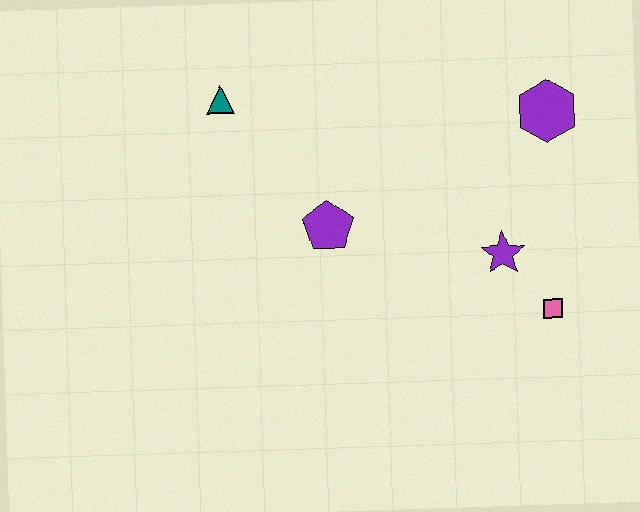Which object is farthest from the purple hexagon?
The teal triangle is farthest from the purple hexagon.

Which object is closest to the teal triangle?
The purple pentagon is closest to the teal triangle.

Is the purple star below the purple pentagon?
Yes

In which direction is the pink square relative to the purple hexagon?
The pink square is below the purple hexagon.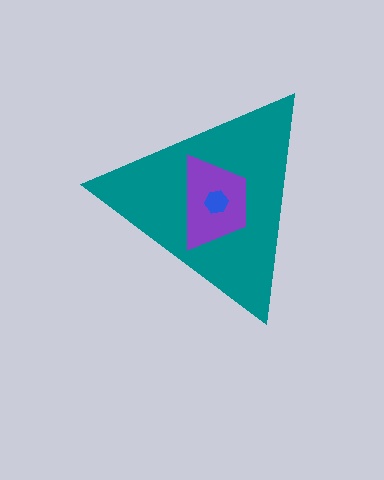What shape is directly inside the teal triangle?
The purple trapezoid.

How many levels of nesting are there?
3.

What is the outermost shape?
The teal triangle.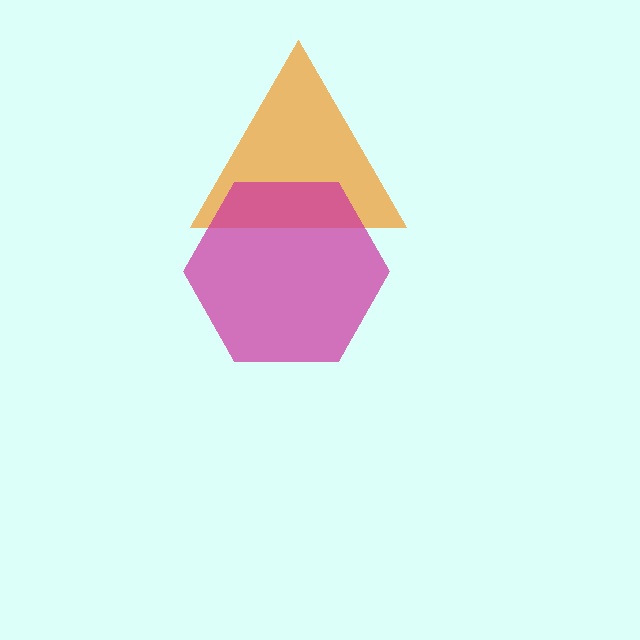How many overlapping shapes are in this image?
There are 2 overlapping shapes in the image.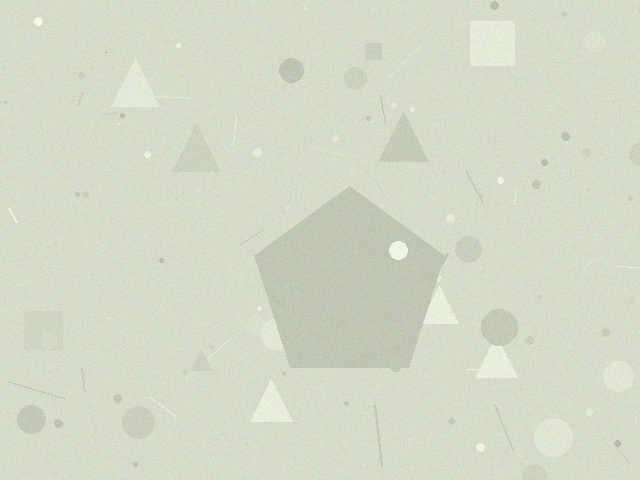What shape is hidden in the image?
A pentagon is hidden in the image.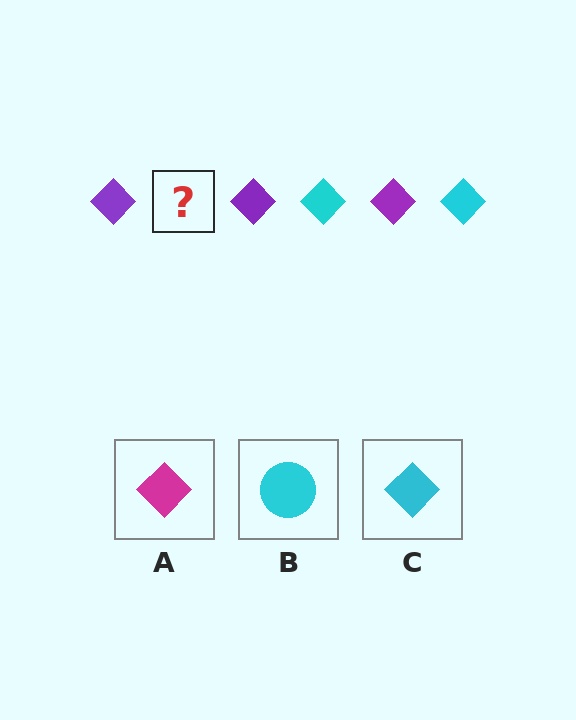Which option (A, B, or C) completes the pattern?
C.